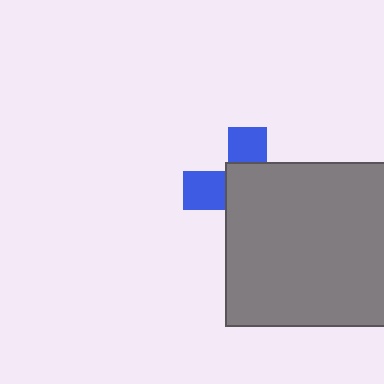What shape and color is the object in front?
The object in front is a gray square.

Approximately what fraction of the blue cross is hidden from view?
Roughly 65% of the blue cross is hidden behind the gray square.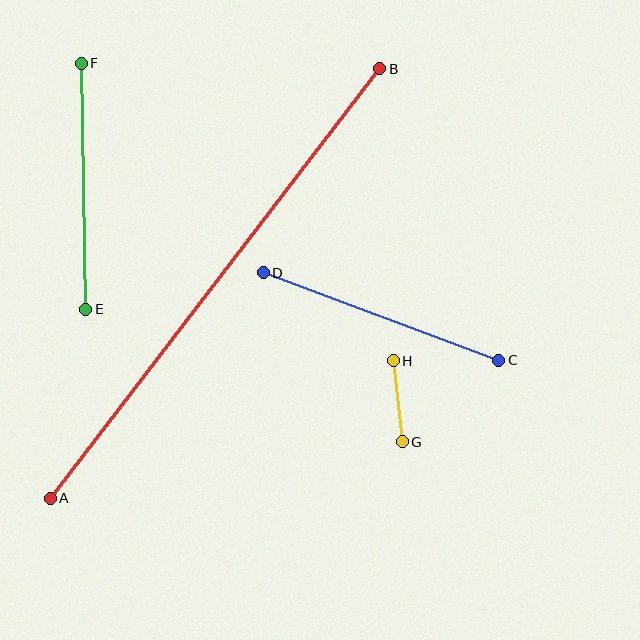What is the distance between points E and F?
The distance is approximately 246 pixels.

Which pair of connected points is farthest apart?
Points A and B are farthest apart.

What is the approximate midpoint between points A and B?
The midpoint is at approximately (215, 283) pixels.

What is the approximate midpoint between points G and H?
The midpoint is at approximately (398, 401) pixels.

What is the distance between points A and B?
The distance is approximately 542 pixels.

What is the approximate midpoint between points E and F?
The midpoint is at approximately (84, 186) pixels.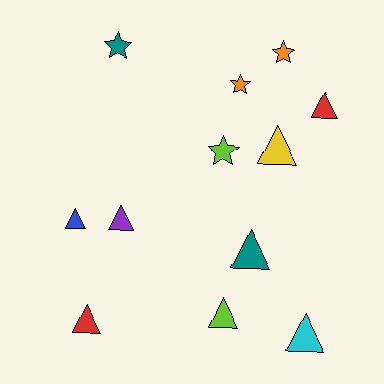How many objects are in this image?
There are 12 objects.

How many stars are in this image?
There are 4 stars.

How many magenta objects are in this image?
There are no magenta objects.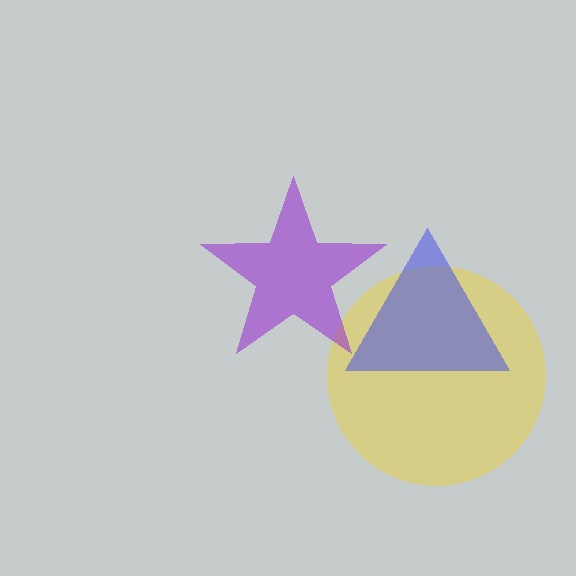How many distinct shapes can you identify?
There are 3 distinct shapes: a yellow circle, a blue triangle, a purple star.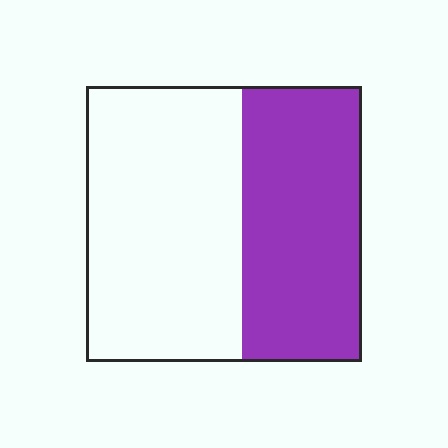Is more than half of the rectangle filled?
No.